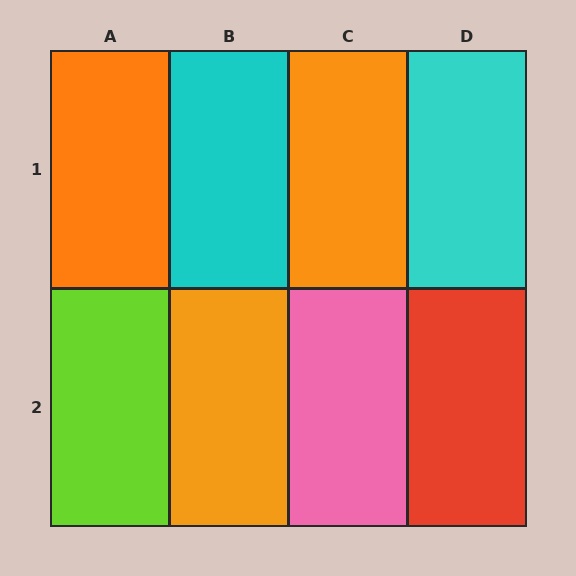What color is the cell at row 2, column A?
Lime.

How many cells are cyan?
2 cells are cyan.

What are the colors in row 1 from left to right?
Orange, cyan, orange, cyan.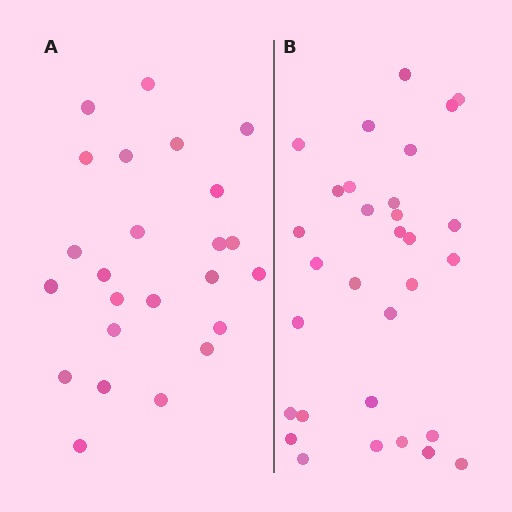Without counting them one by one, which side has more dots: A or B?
Region B (the right region) has more dots.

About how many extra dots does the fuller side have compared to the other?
Region B has roughly 8 or so more dots than region A.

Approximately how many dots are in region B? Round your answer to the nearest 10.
About 30 dots. (The exact count is 31, which rounds to 30.)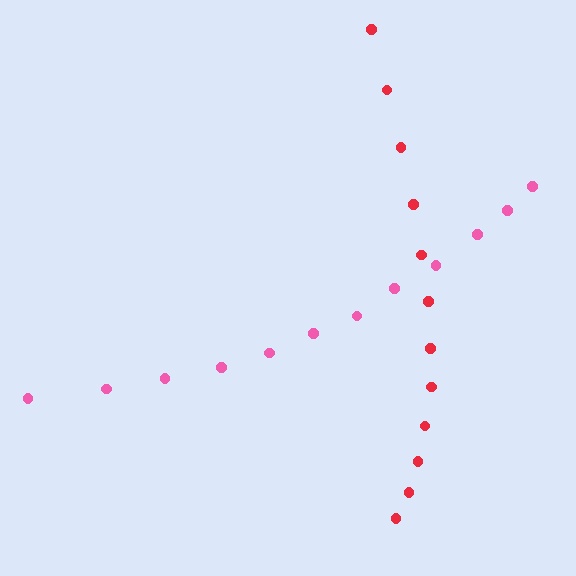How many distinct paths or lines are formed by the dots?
There are 2 distinct paths.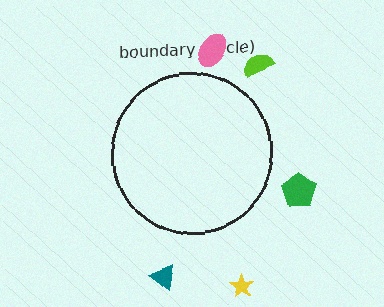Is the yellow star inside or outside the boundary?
Outside.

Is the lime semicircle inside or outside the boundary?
Outside.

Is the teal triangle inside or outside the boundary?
Outside.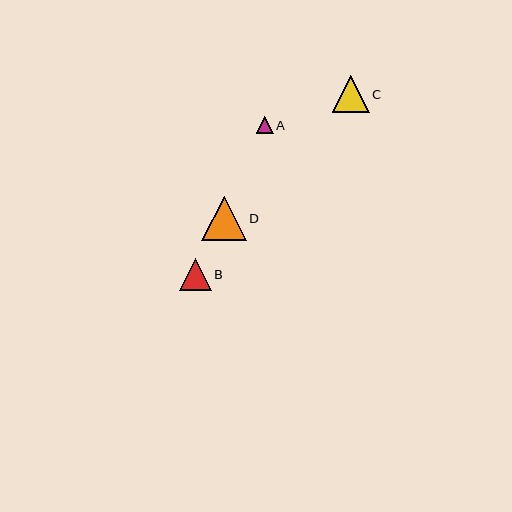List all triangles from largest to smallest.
From largest to smallest: D, C, B, A.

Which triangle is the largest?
Triangle D is the largest with a size of approximately 45 pixels.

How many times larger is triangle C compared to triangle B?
Triangle C is approximately 1.2 times the size of triangle B.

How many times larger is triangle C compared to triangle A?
Triangle C is approximately 2.2 times the size of triangle A.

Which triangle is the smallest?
Triangle A is the smallest with a size of approximately 17 pixels.